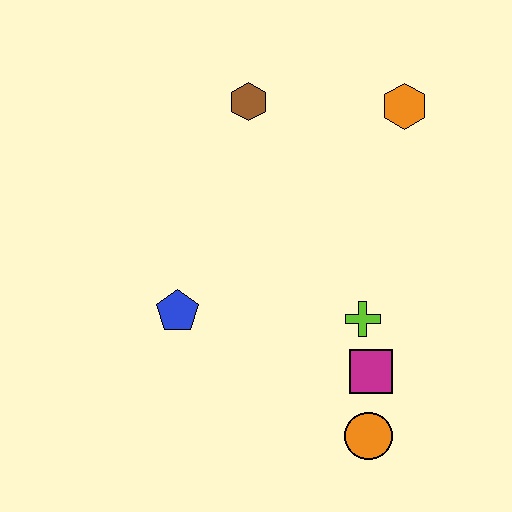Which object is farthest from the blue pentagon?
The orange hexagon is farthest from the blue pentagon.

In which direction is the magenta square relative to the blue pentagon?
The magenta square is to the right of the blue pentagon.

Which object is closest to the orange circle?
The magenta square is closest to the orange circle.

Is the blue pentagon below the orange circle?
No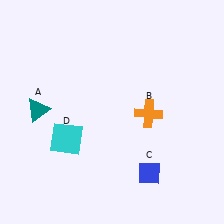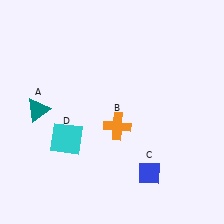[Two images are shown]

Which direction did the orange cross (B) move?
The orange cross (B) moved left.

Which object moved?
The orange cross (B) moved left.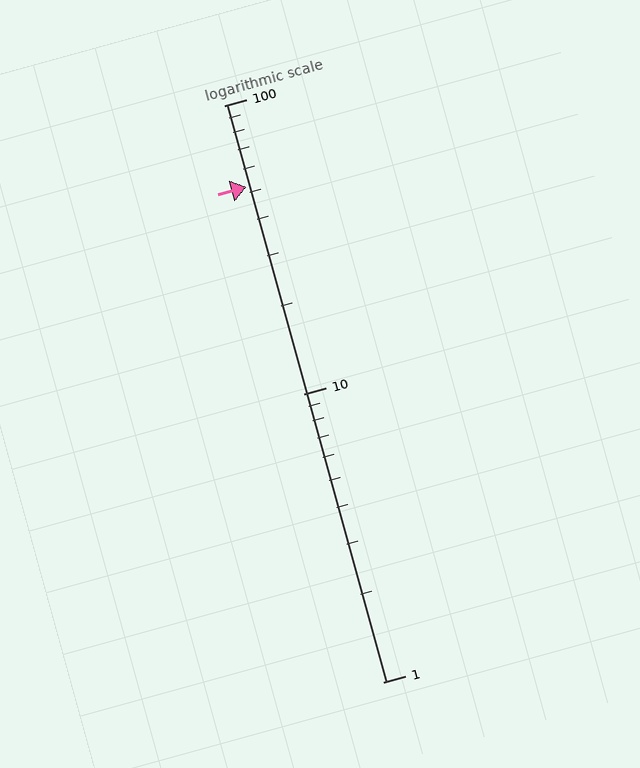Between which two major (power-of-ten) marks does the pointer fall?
The pointer is between 10 and 100.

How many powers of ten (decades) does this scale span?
The scale spans 2 decades, from 1 to 100.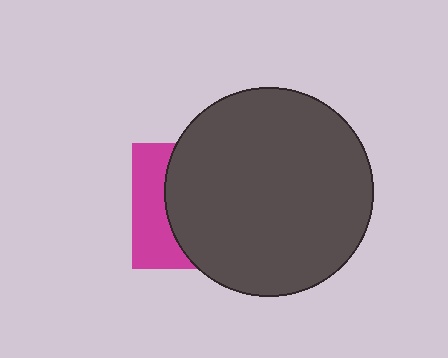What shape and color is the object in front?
The object in front is a dark gray circle.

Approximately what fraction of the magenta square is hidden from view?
Roughly 68% of the magenta square is hidden behind the dark gray circle.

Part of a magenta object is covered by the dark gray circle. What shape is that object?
It is a square.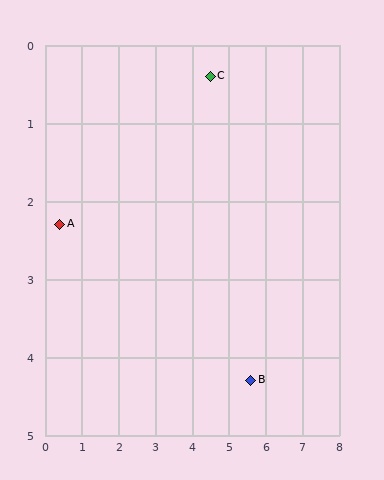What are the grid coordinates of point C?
Point C is at approximately (4.5, 0.4).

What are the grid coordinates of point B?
Point B is at approximately (5.6, 4.3).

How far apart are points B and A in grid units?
Points B and A are about 5.6 grid units apart.